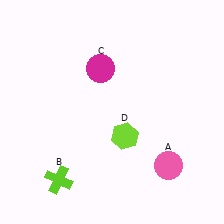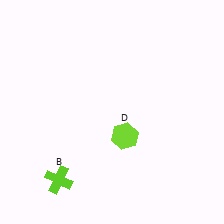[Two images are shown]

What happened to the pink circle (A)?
The pink circle (A) was removed in Image 2. It was in the bottom-right area of Image 1.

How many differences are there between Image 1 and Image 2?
There are 2 differences between the two images.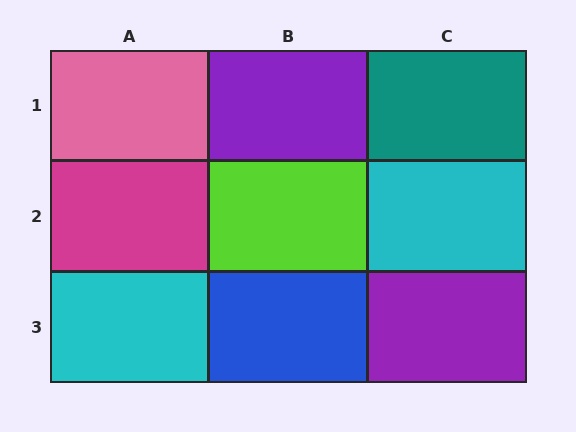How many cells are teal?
1 cell is teal.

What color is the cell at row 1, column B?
Purple.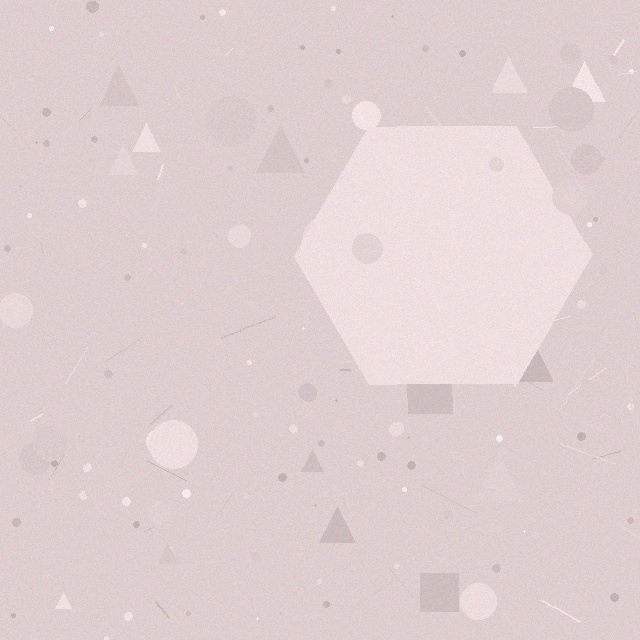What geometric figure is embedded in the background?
A hexagon is embedded in the background.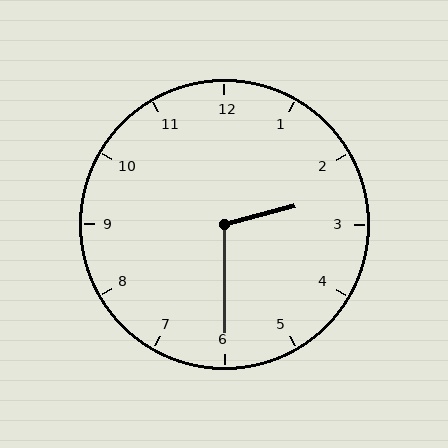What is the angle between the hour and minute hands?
Approximately 105 degrees.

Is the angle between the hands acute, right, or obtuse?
It is obtuse.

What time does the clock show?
2:30.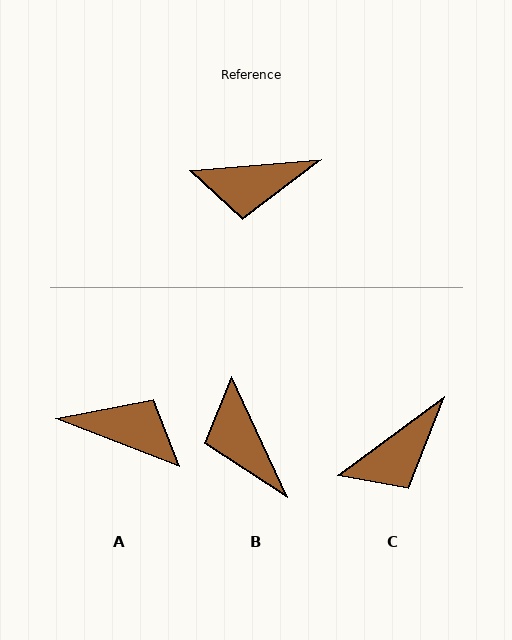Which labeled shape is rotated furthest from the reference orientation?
A, about 154 degrees away.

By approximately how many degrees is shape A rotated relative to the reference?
Approximately 154 degrees counter-clockwise.